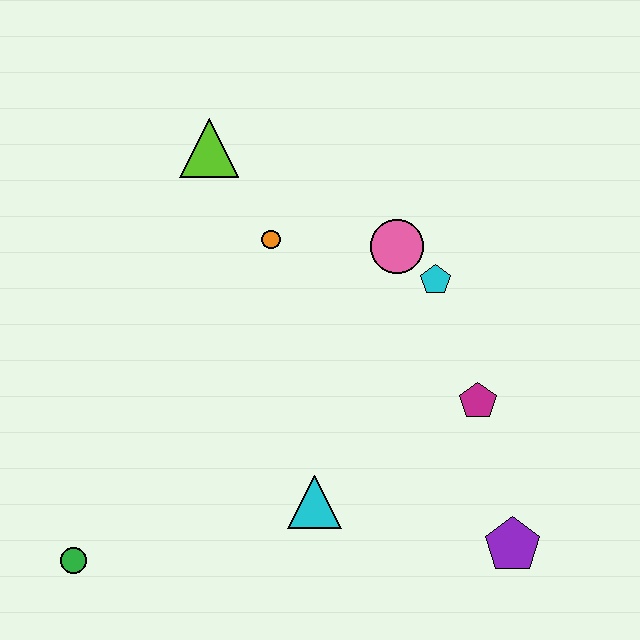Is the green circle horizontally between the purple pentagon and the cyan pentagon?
No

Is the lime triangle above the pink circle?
Yes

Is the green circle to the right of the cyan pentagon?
No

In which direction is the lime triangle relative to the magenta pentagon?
The lime triangle is to the left of the magenta pentagon.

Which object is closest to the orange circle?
The lime triangle is closest to the orange circle.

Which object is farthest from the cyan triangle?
The lime triangle is farthest from the cyan triangle.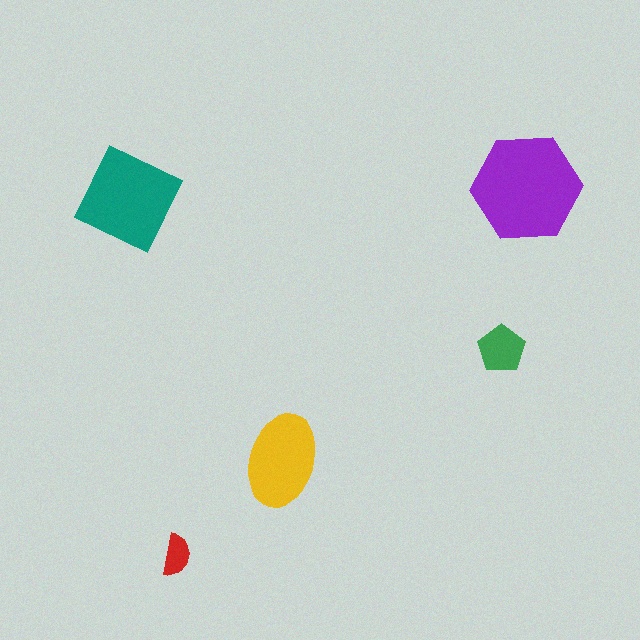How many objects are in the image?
There are 5 objects in the image.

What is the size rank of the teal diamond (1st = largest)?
2nd.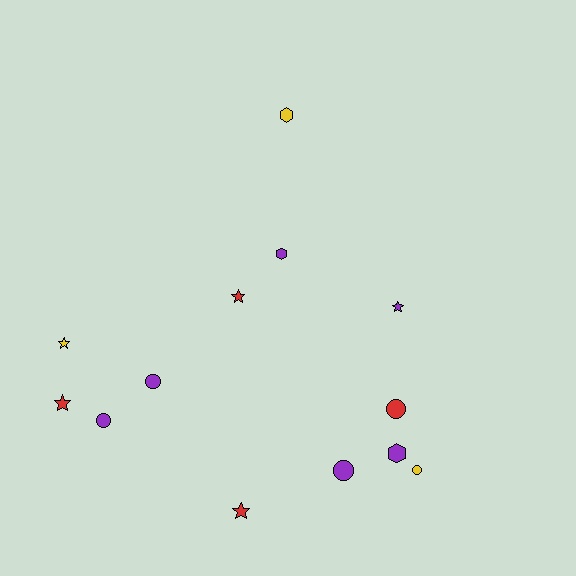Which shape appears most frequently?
Circle, with 5 objects.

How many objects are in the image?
There are 13 objects.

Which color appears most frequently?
Purple, with 6 objects.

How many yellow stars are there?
There is 1 yellow star.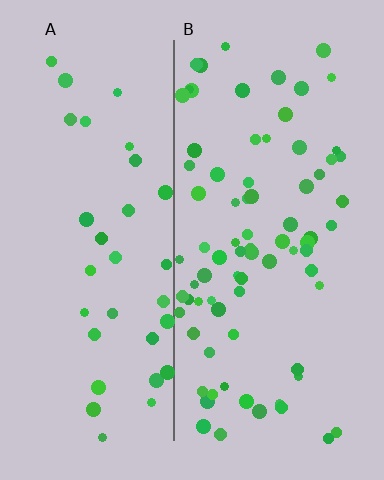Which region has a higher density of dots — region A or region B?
B (the right).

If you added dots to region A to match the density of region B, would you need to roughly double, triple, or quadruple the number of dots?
Approximately double.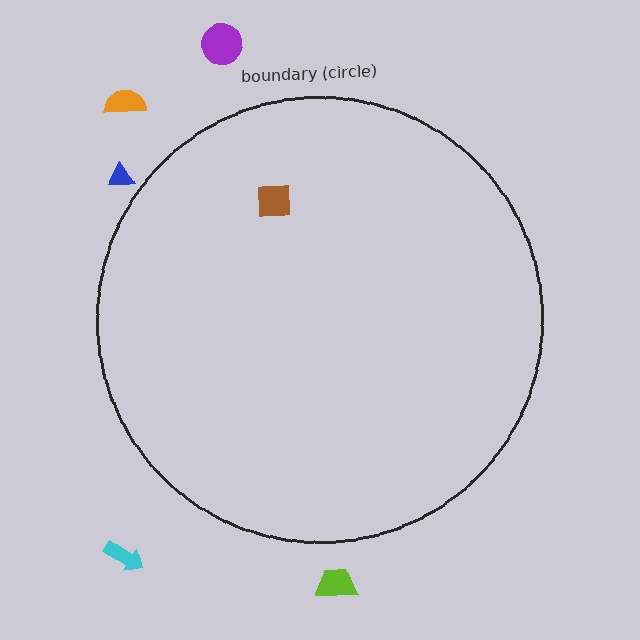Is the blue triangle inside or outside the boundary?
Outside.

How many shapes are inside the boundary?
1 inside, 5 outside.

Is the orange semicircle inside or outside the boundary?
Outside.